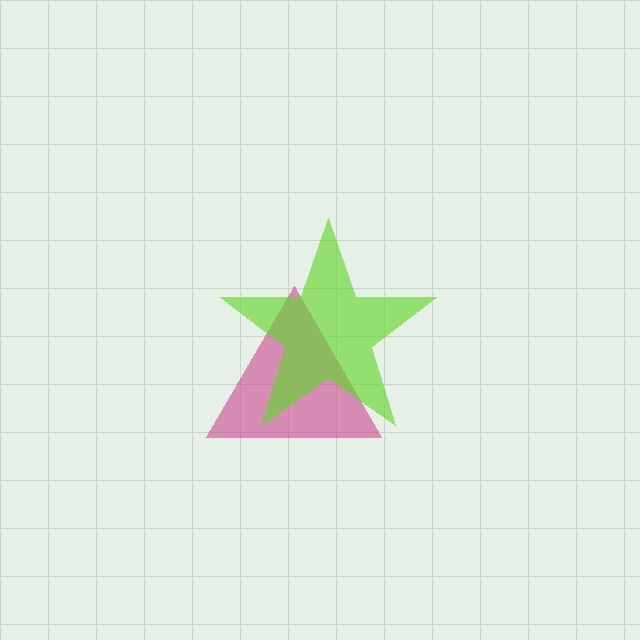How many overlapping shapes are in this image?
There are 2 overlapping shapes in the image.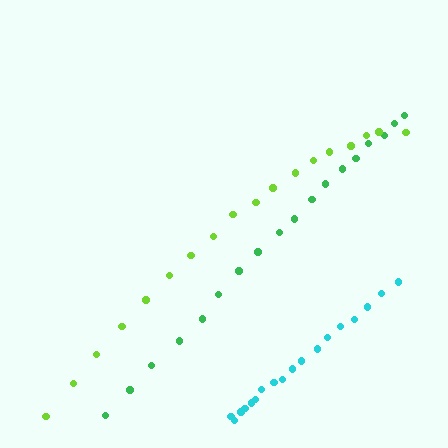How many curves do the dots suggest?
There are 3 distinct paths.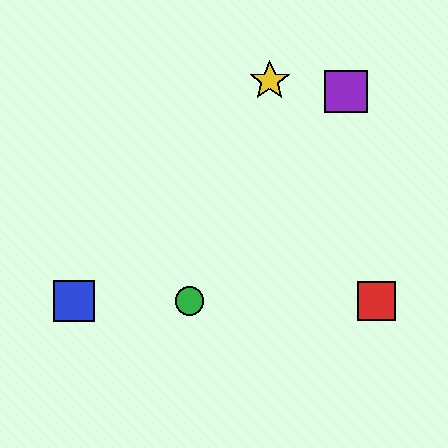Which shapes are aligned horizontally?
The red square, the blue square, the green circle are aligned horizontally.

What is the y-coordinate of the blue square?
The blue square is at y≈301.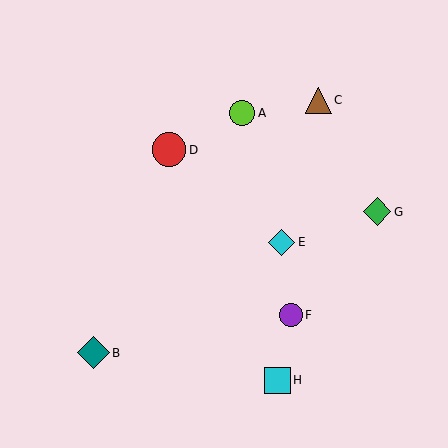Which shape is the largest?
The red circle (labeled D) is the largest.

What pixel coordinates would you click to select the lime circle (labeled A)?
Click at (242, 113) to select the lime circle A.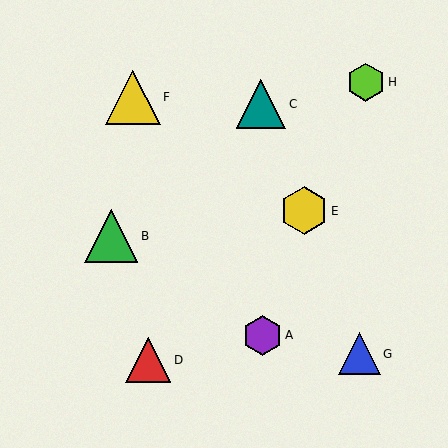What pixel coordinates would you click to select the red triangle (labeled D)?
Click at (148, 360) to select the red triangle D.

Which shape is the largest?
The yellow triangle (labeled F) is the largest.